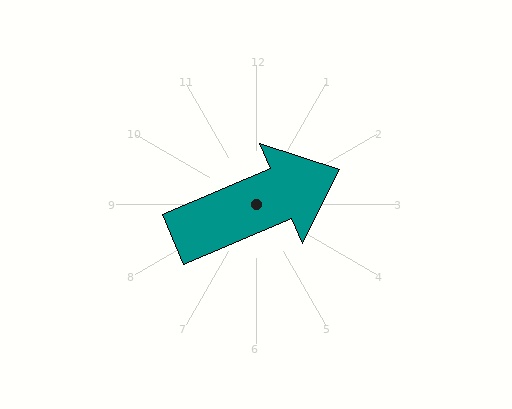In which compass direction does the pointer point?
Northeast.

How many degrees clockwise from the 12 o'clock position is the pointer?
Approximately 67 degrees.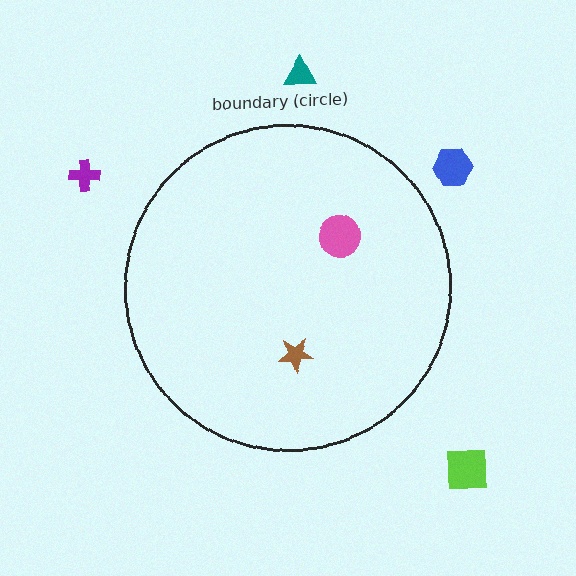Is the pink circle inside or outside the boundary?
Inside.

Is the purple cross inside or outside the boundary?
Outside.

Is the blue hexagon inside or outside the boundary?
Outside.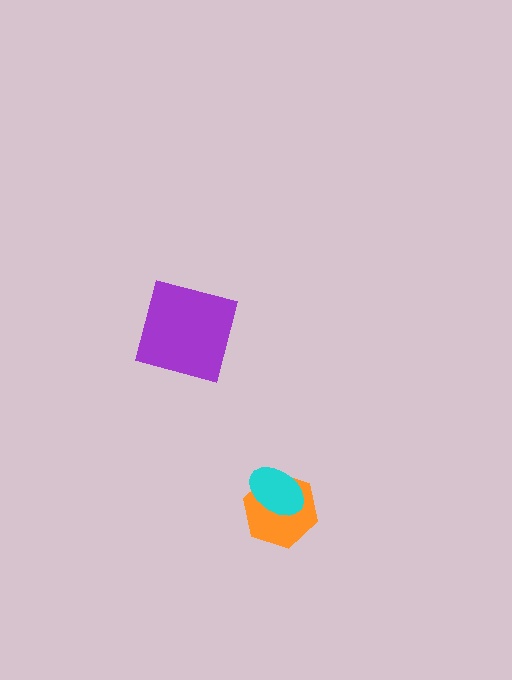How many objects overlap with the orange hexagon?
1 object overlaps with the orange hexagon.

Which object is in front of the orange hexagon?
The cyan ellipse is in front of the orange hexagon.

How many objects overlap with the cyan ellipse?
1 object overlaps with the cyan ellipse.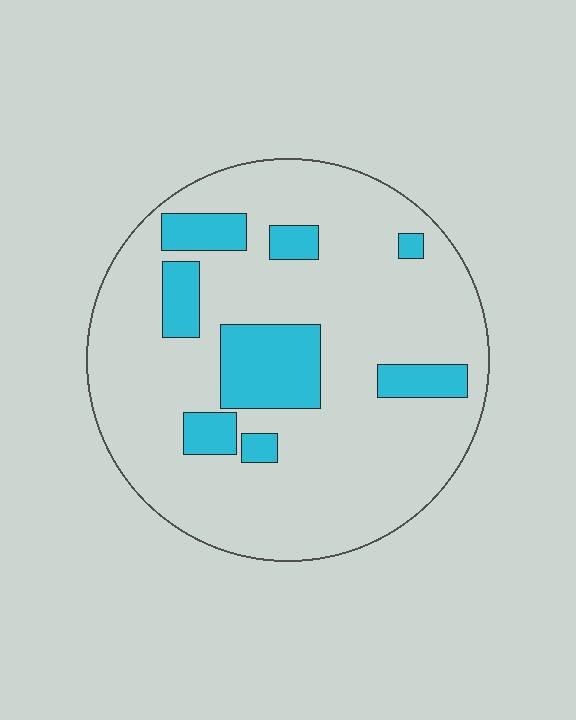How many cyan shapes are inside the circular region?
8.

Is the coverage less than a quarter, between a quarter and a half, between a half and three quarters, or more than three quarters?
Less than a quarter.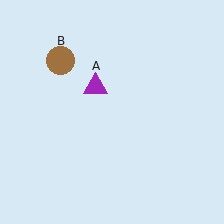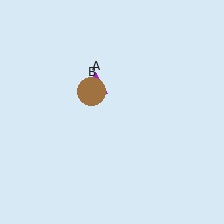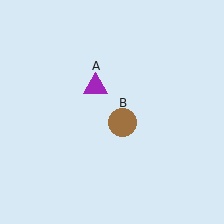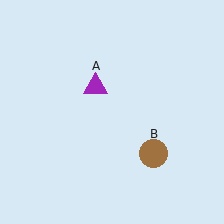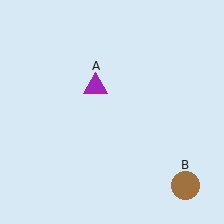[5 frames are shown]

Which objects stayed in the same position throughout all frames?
Purple triangle (object A) remained stationary.